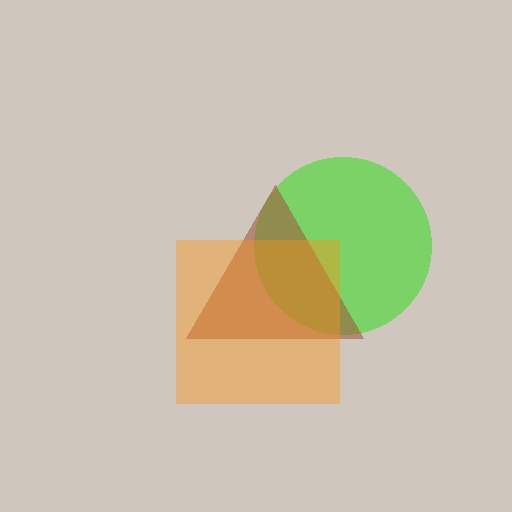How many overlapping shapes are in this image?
There are 3 overlapping shapes in the image.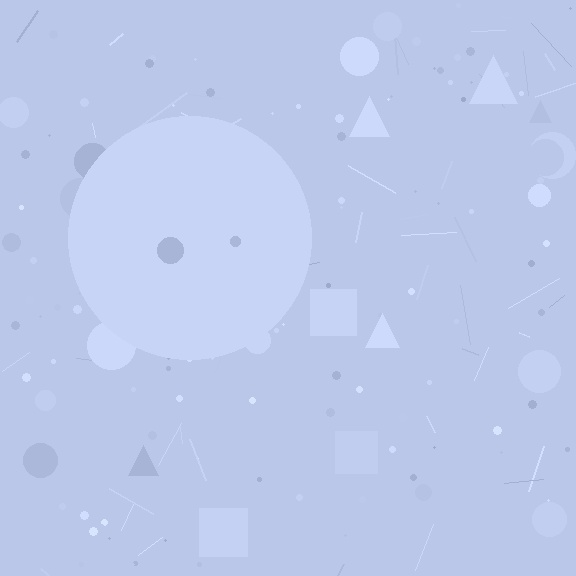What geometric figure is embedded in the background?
A circle is embedded in the background.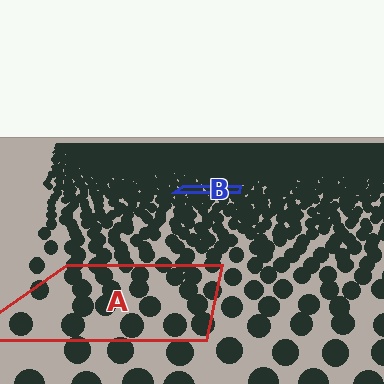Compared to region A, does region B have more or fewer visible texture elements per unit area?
Region B has more texture elements per unit area — they are packed more densely because it is farther away.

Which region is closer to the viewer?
Region A is closer. The texture elements there are larger and more spread out.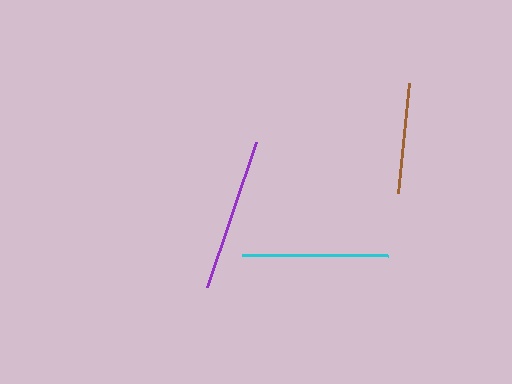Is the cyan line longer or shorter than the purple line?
The purple line is longer than the cyan line.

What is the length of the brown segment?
The brown segment is approximately 111 pixels long.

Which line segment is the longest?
The purple line is the longest at approximately 153 pixels.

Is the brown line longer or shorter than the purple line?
The purple line is longer than the brown line.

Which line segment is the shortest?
The brown line is the shortest at approximately 111 pixels.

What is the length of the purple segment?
The purple segment is approximately 153 pixels long.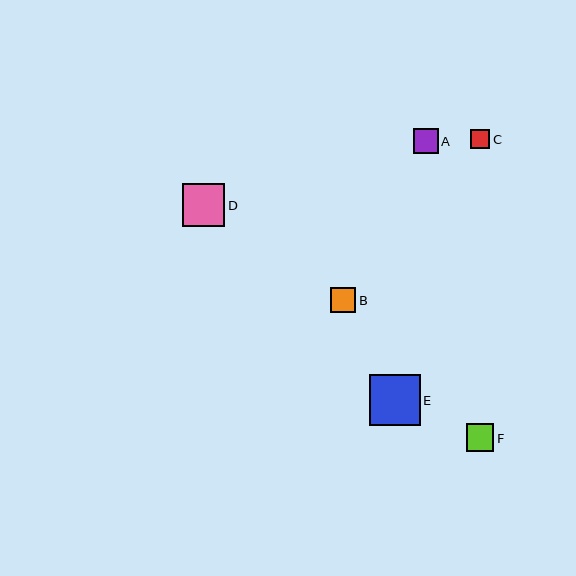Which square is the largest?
Square E is the largest with a size of approximately 51 pixels.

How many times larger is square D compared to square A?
Square D is approximately 1.7 times the size of square A.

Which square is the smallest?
Square C is the smallest with a size of approximately 19 pixels.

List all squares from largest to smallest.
From largest to smallest: E, D, F, B, A, C.